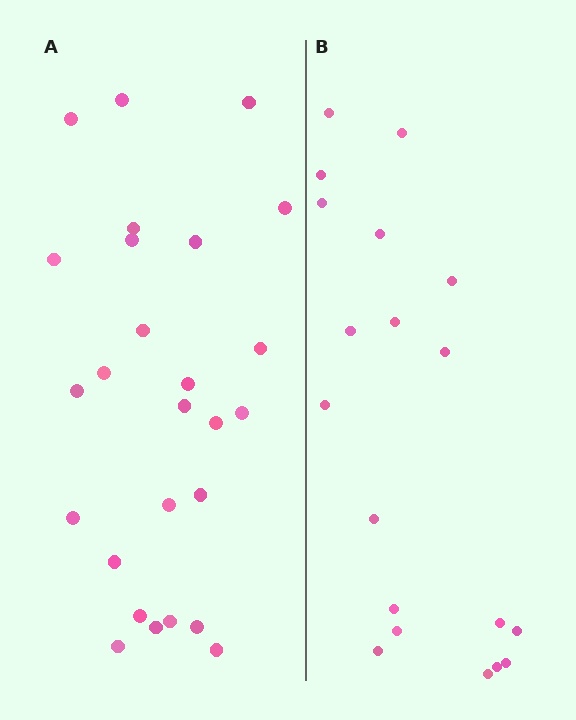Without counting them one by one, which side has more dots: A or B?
Region A (the left region) has more dots.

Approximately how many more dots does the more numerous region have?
Region A has roughly 8 or so more dots than region B.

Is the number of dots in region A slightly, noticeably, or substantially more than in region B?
Region A has noticeably more, but not dramatically so. The ratio is roughly 1.4 to 1.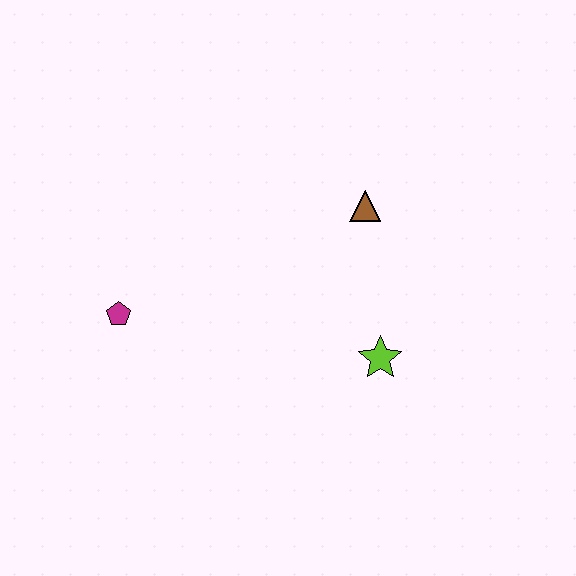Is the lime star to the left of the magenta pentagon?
No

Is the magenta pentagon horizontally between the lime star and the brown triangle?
No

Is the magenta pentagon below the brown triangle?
Yes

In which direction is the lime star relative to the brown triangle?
The lime star is below the brown triangle.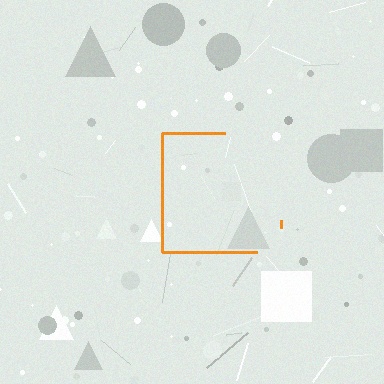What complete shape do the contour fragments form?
The contour fragments form a square.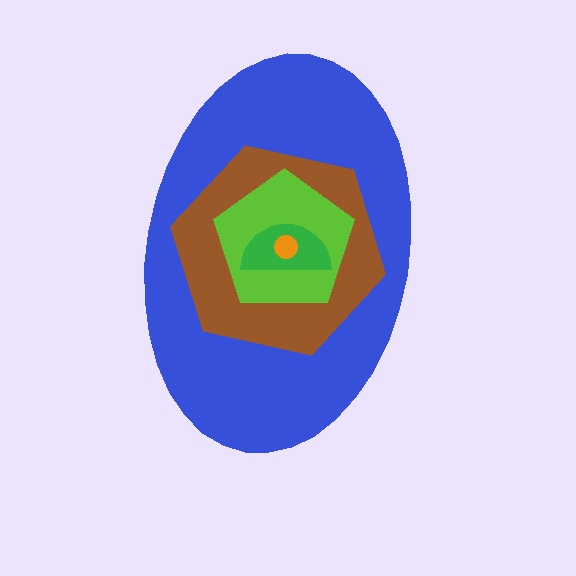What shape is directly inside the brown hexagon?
The lime pentagon.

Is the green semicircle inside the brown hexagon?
Yes.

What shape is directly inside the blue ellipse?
The brown hexagon.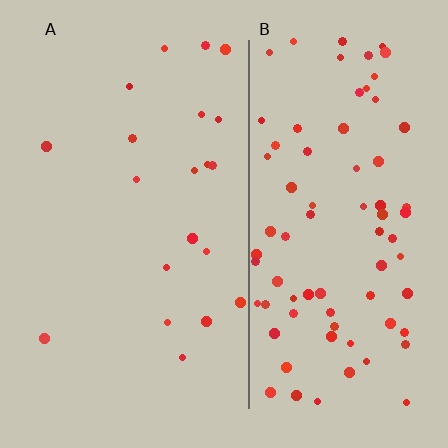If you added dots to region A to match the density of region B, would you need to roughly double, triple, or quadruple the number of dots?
Approximately quadruple.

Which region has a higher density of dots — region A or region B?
B (the right).